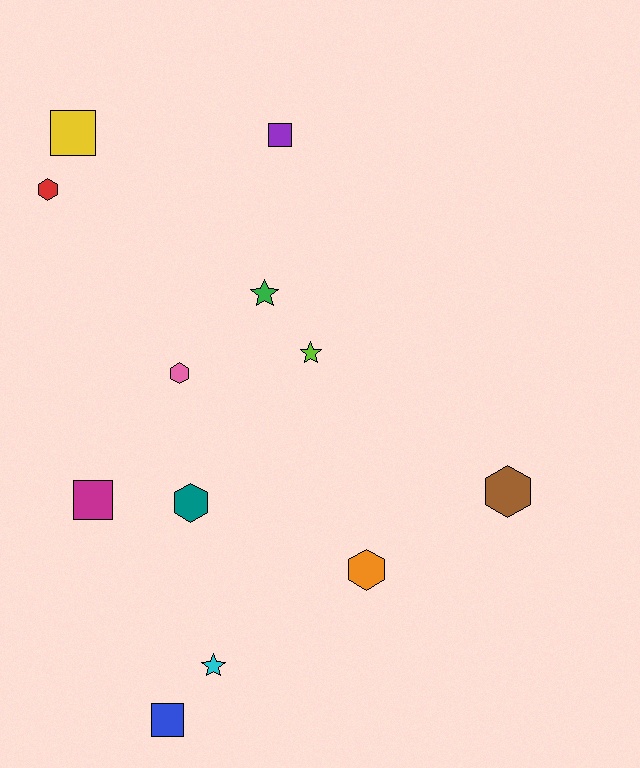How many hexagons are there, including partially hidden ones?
There are 5 hexagons.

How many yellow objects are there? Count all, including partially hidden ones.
There is 1 yellow object.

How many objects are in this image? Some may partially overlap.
There are 12 objects.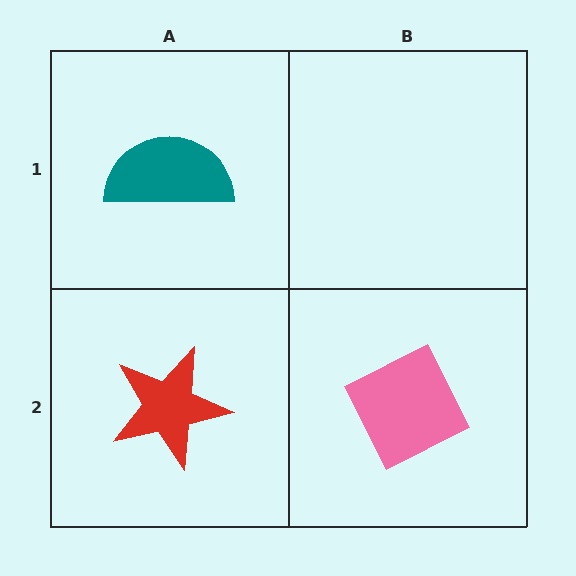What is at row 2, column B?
A pink diamond.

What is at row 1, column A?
A teal semicircle.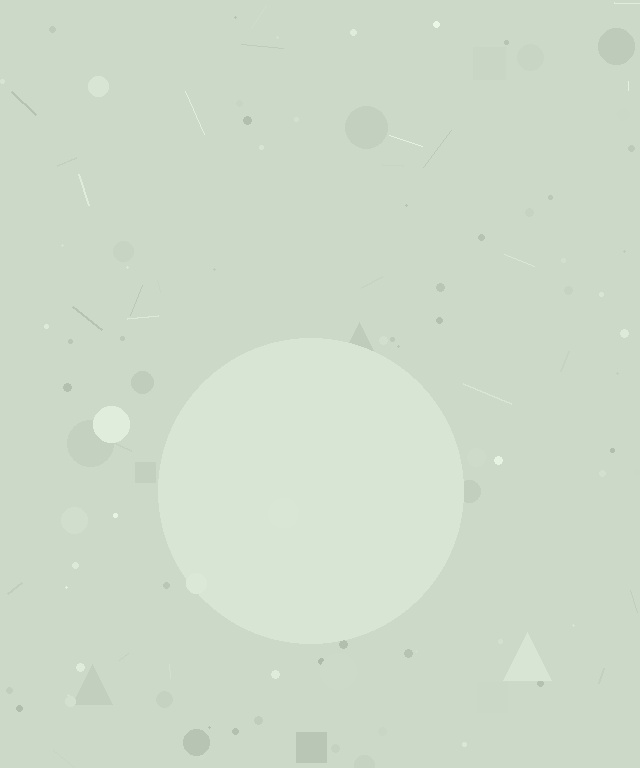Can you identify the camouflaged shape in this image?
The camouflaged shape is a circle.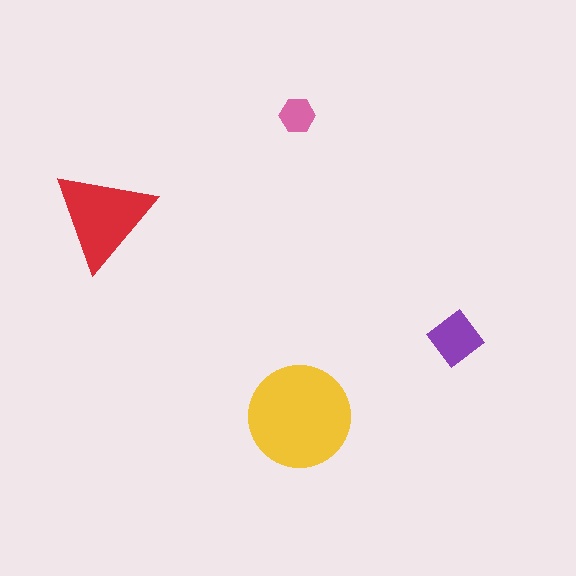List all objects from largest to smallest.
The yellow circle, the red triangle, the purple diamond, the pink hexagon.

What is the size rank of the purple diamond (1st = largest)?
3rd.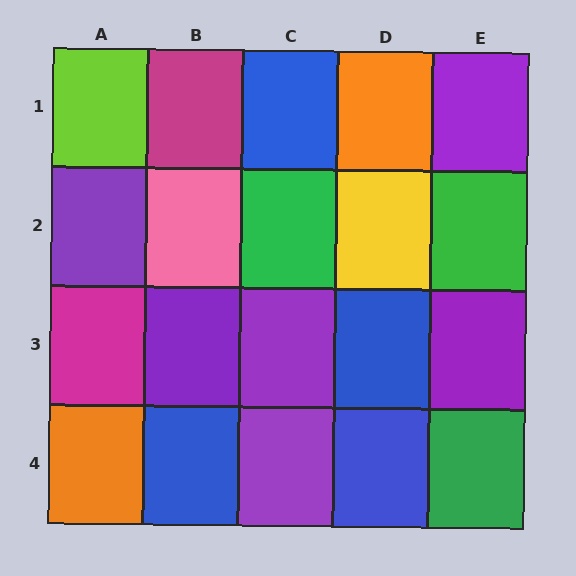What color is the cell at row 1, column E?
Purple.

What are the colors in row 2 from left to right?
Purple, pink, green, yellow, green.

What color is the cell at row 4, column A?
Orange.